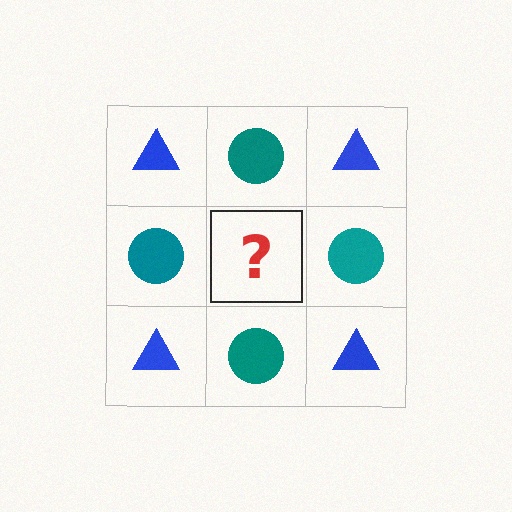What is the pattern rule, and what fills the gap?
The rule is that it alternates blue triangle and teal circle in a checkerboard pattern. The gap should be filled with a blue triangle.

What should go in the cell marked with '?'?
The missing cell should contain a blue triangle.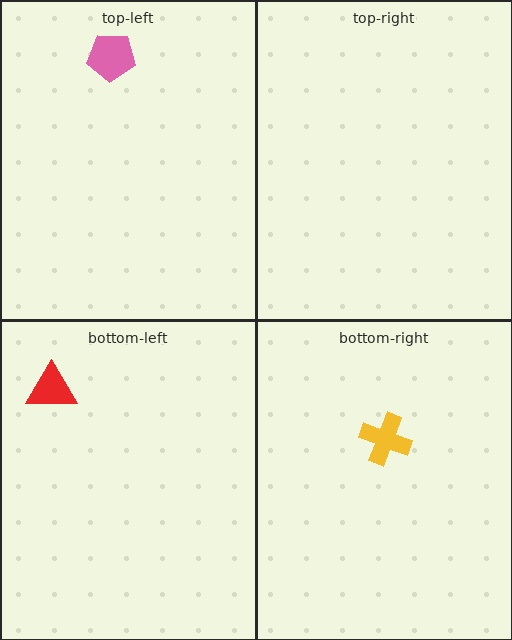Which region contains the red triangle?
The bottom-left region.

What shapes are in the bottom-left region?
The red triangle.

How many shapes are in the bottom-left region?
1.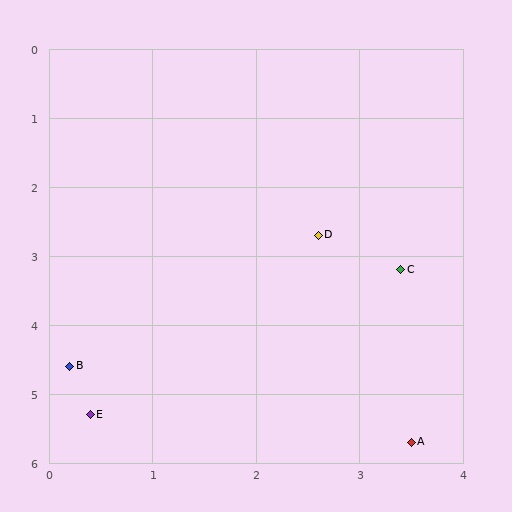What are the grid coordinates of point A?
Point A is at approximately (3.5, 5.7).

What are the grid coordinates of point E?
Point E is at approximately (0.4, 5.3).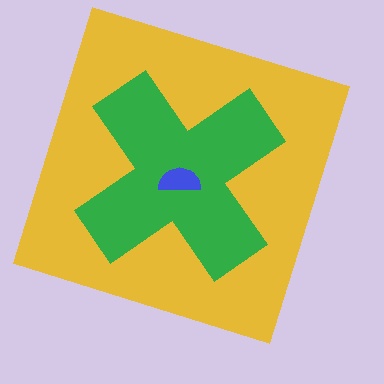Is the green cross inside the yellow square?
Yes.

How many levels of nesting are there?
3.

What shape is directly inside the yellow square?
The green cross.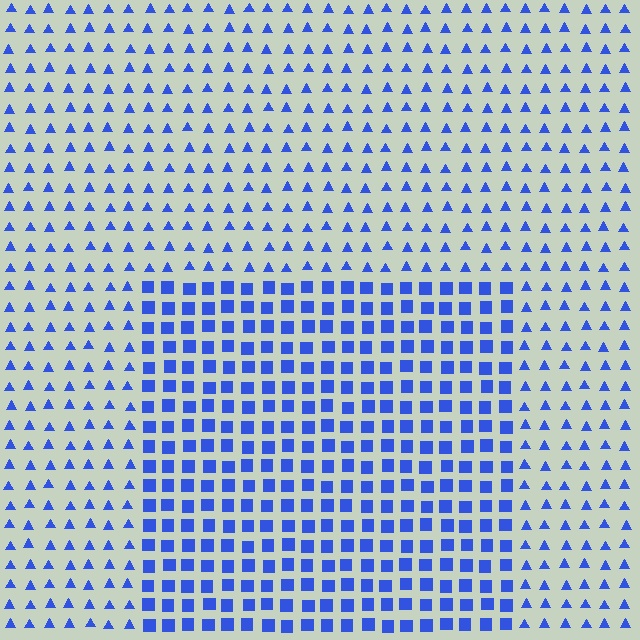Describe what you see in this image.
The image is filled with small blue elements arranged in a uniform grid. A rectangle-shaped region contains squares, while the surrounding area contains triangles. The boundary is defined purely by the change in element shape.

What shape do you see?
I see a rectangle.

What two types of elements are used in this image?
The image uses squares inside the rectangle region and triangles outside it.